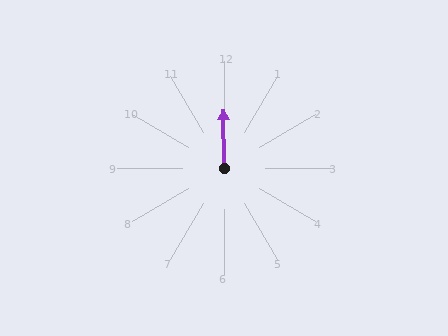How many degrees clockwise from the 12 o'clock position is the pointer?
Approximately 359 degrees.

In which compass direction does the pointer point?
North.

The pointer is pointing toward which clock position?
Roughly 12 o'clock.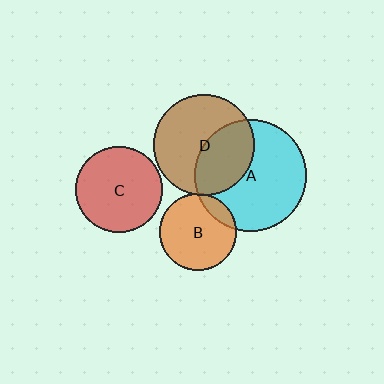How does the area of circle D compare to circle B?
Approximately 1.7 times.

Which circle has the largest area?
Circle A (cyan).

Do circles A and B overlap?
Yes.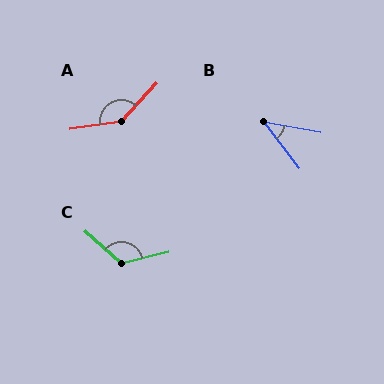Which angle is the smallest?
B, at approximately 42 degrees.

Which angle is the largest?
A, at approximately 141 degrees.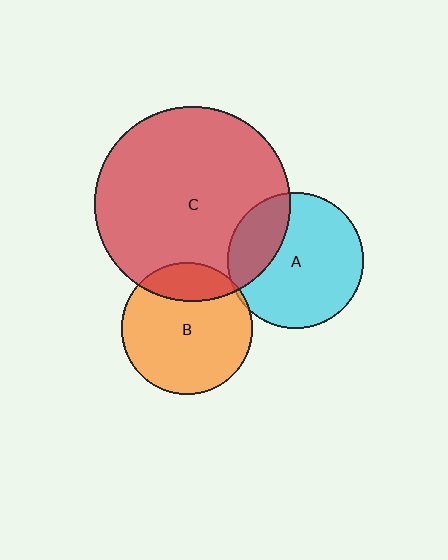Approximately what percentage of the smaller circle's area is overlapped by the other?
Approximately 25%.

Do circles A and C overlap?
Yes.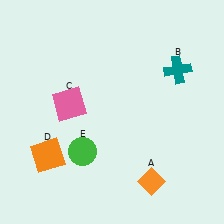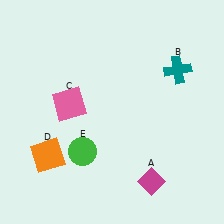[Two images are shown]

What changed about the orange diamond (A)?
In Image 1, A is orange. In Image 2, it changed to magenta.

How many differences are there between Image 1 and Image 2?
There is 1 difference between the two images.